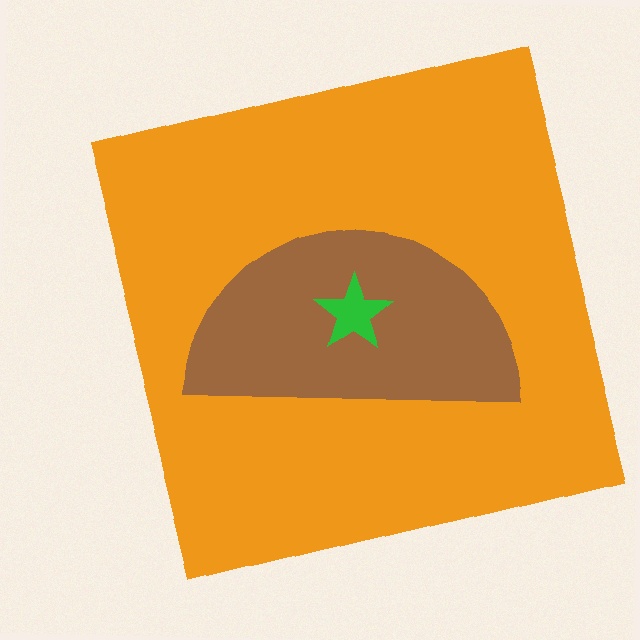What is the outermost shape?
The orange square.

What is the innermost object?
The green star.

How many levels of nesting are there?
3.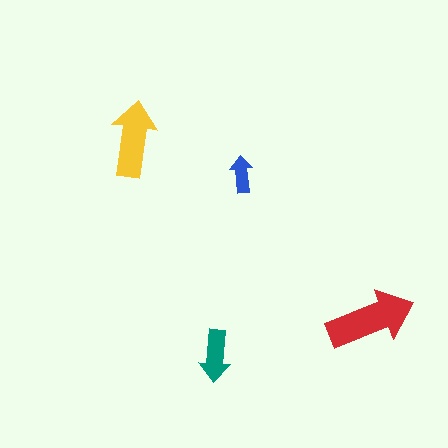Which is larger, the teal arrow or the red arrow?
The red one.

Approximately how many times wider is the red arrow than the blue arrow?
About 2.5 times wider.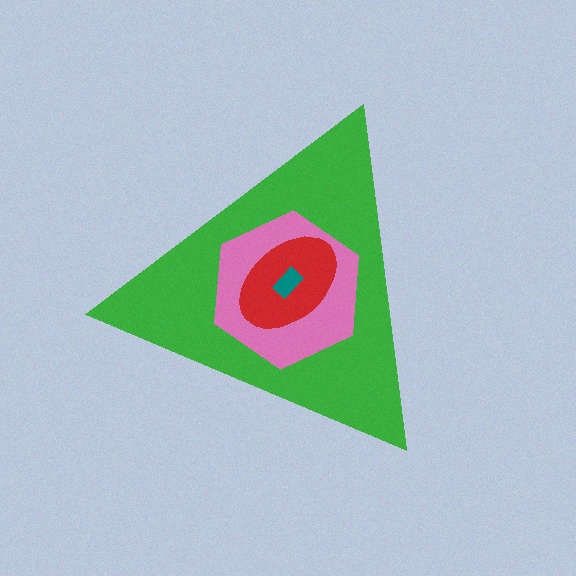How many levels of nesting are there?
4.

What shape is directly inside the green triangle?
The pink hexagon.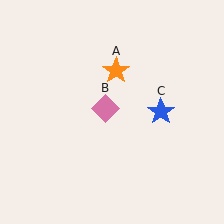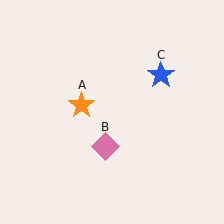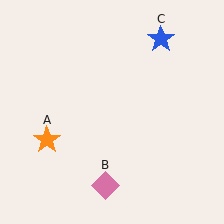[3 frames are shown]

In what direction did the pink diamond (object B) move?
The pink diamond (object B) moved down.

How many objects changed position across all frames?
3 objects changed position: orange star (object A), pink diamond (object B), blue star (object C).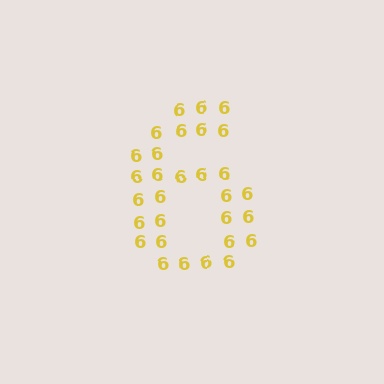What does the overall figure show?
The overall figure shows the digit 6.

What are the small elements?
The small elements are digit 6's.